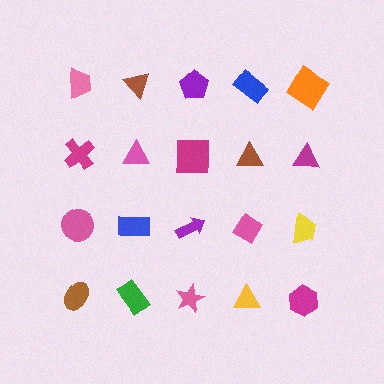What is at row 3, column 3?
A purple arrow.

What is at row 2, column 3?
A magenta square.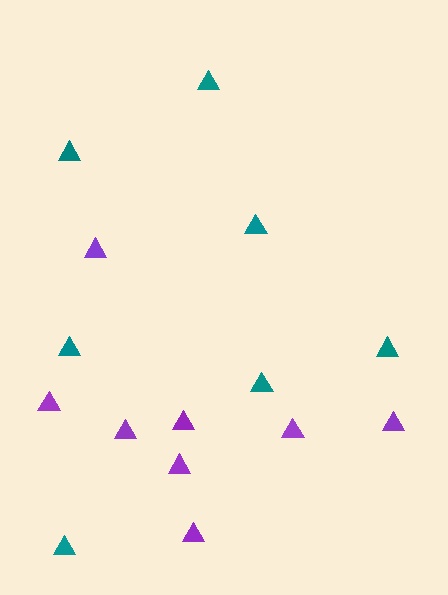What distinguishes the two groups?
There are 2 groups: one group of teal triangles (7) and one group of purple triangles (8).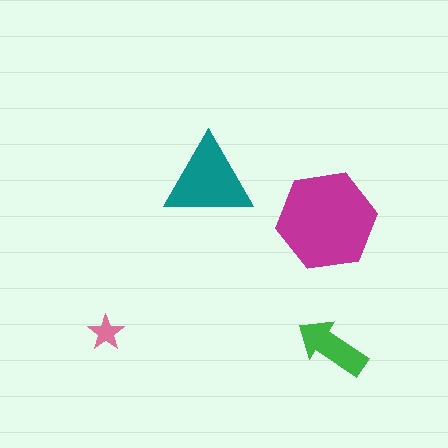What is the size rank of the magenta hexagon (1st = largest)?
1st.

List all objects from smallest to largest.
The pink star, the green arrow, the teal triangle, the magenta hexagon.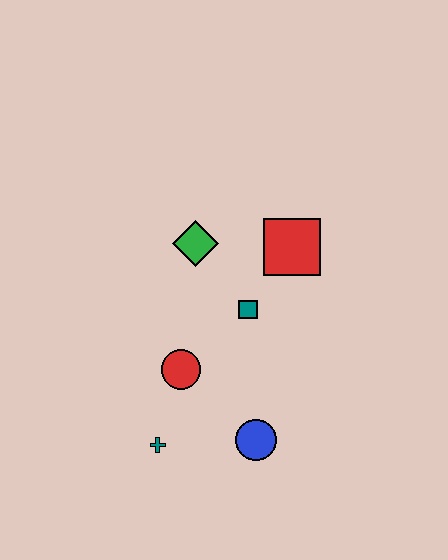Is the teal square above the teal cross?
Yes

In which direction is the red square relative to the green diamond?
The red square is to the right of the green diamond.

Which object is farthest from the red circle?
The red square is farthest from the red circle.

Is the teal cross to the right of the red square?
No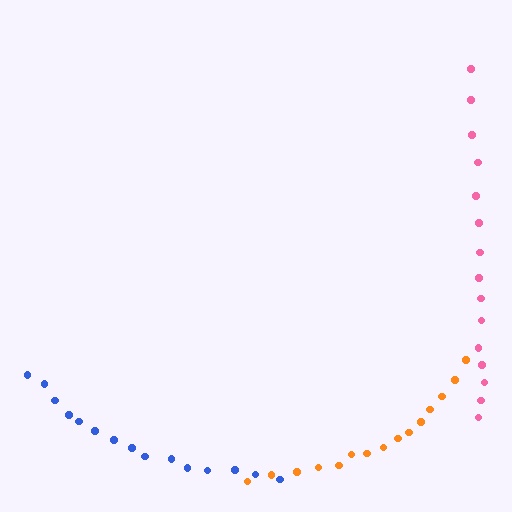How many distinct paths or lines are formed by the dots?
There are 3 distinct paths.